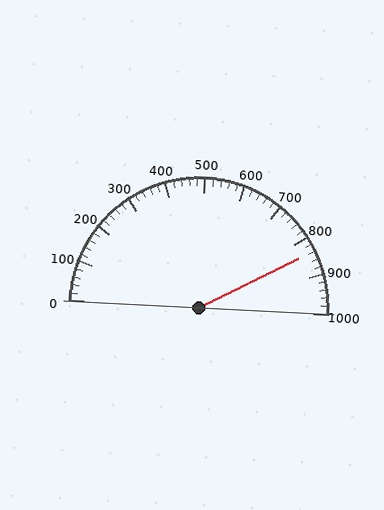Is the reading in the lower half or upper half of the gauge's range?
The reading is in the upper half of the range (0 to 1000).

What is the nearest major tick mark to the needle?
The nearest major tick mark is 800.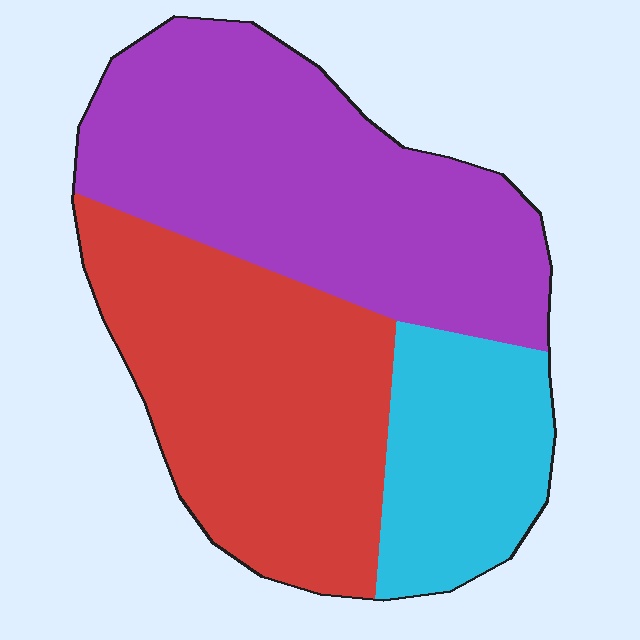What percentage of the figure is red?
Red covers 38% of the figure.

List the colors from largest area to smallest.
From largest to smallest: purple, red, cyan.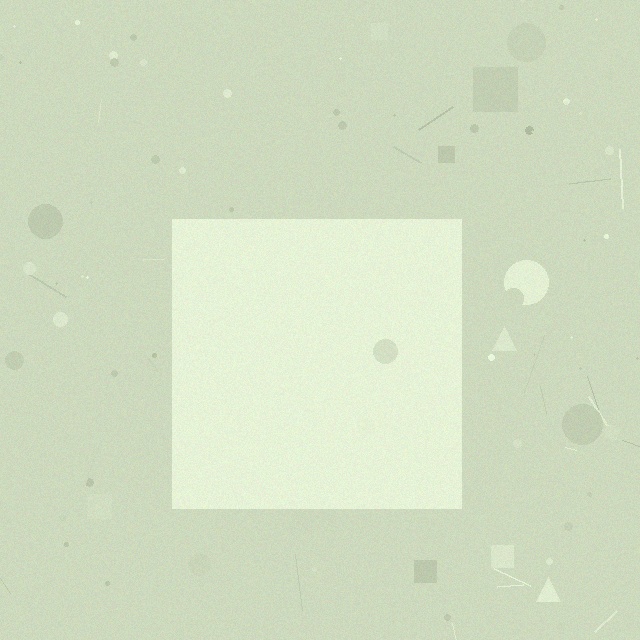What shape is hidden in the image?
A square is hidden in the image.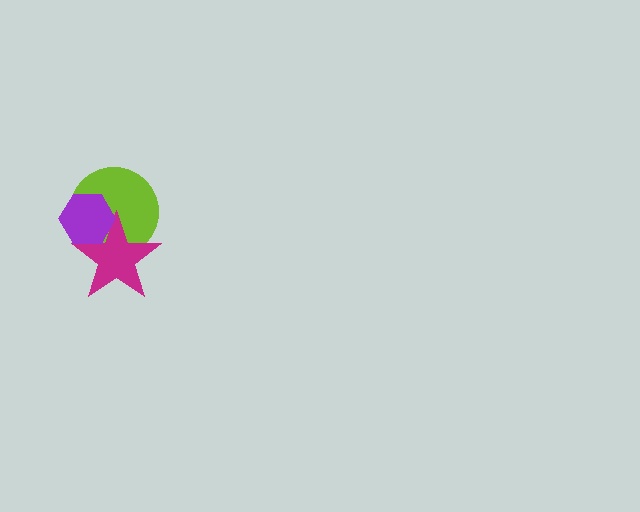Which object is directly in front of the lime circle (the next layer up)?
The magenta star is directly in front of the lime circle.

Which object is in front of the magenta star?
The purple hexagon is in front of the magenta star.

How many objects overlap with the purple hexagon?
2 objects overlap with the purple hexagon.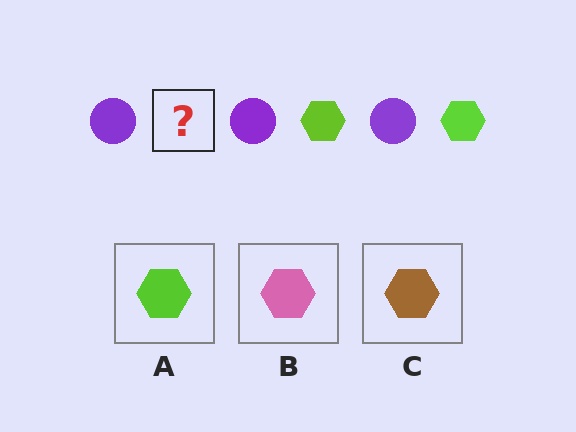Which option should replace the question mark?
Option A.